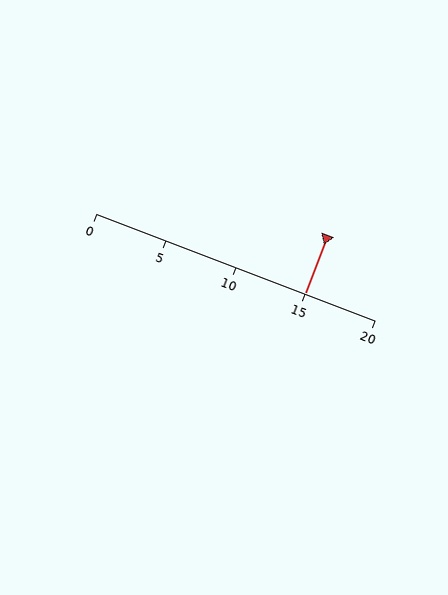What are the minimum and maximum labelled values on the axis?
The axis runs from 0 to 20.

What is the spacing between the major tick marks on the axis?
The major ticks are spaced 5 apart.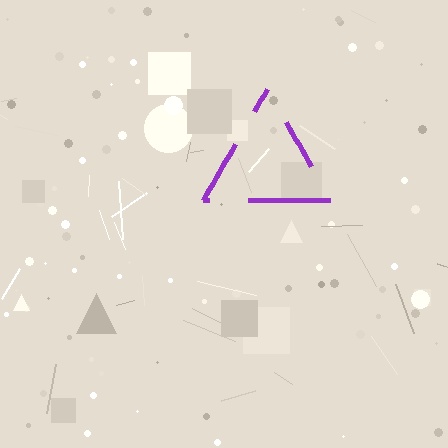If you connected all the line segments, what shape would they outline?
They would outline a triangle.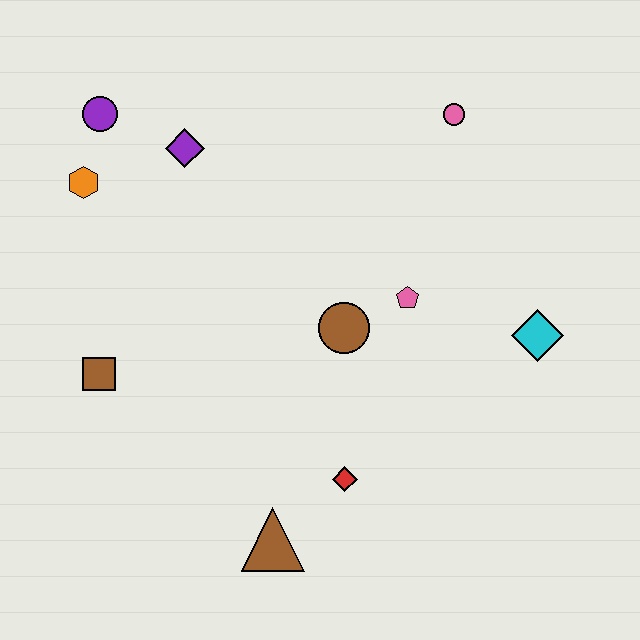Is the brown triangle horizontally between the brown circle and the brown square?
Yes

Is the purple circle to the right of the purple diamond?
No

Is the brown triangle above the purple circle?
No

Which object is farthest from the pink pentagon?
The purple circle is farthest from the pink pentagon.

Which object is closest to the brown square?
The orange hexagon is closest to the brown square.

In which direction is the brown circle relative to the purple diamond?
The brown circle is below the purple diamond.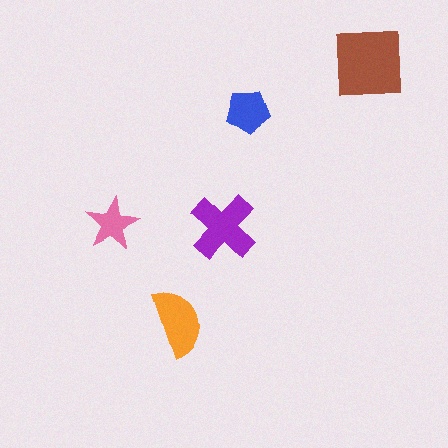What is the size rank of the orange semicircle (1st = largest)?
3rd.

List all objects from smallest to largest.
The pink star, the blue pentagon, the orange semicircle, the purple cross, the brown square.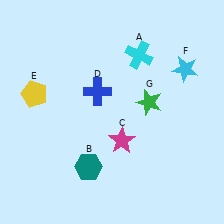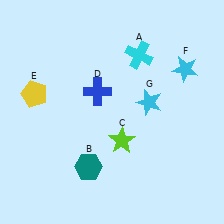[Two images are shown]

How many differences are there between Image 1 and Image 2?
There are 2 differences between the two images.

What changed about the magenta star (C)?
In Image 1, C is magenta. In Image 2, it changed to lime.